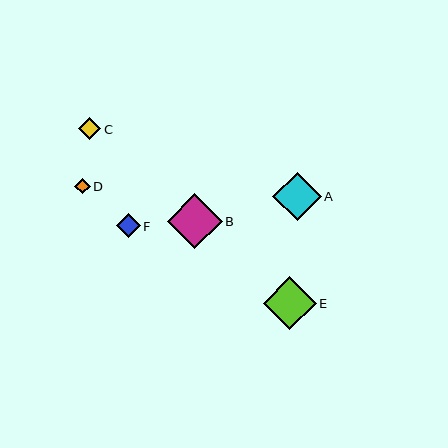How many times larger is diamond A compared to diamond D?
Diamond A is approximately 3.2 times the size of diamond D.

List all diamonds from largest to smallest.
From largest to smallest: B, E, A, F, C, D.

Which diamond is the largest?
Diamond B is the largest with a size of approximately 55 pixels.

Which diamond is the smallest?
Diamond D is the smallest with a size of approximately 15 pixels.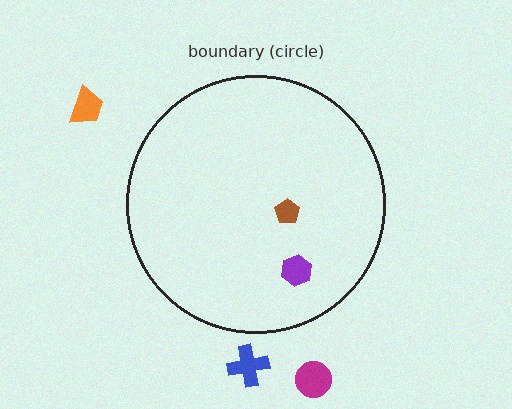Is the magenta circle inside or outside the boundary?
Outside.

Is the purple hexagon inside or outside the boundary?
Inside.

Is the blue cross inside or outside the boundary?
Outside.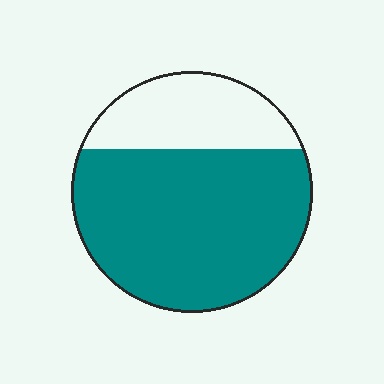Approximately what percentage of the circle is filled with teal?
Approximately 70%.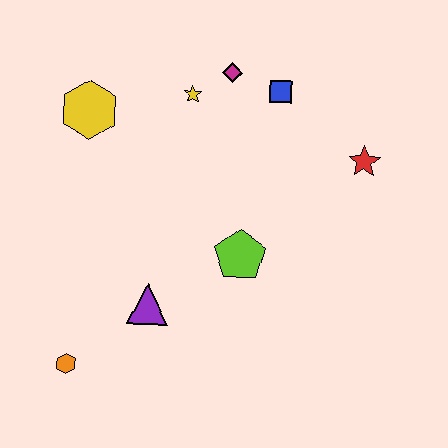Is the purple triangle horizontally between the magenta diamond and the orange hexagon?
Yes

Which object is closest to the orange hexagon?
The purple triangle is closest to the orange hexagon.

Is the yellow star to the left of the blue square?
Yes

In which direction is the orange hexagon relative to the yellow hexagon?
The orange hexagon is below the yellow hexagon.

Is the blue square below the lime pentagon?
No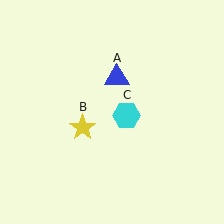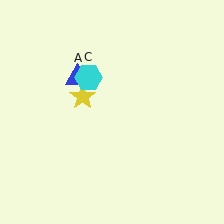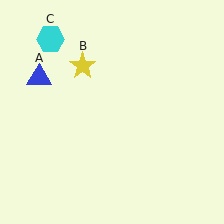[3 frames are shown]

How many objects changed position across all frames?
3 objects changed position: blue triangle (object A), yellow star (object B), cyan hexagon (object C).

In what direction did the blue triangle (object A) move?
The blue triangle (object A) moved left.